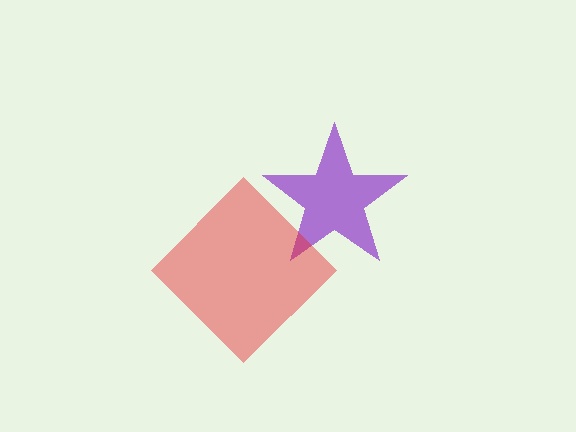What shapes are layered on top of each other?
The layered shapes are: a purple star, a red diamond.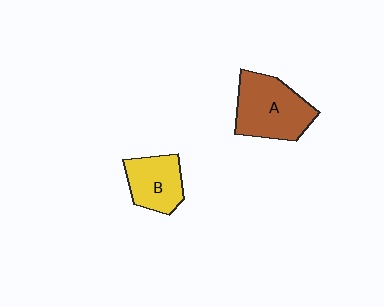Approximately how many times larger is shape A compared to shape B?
Approximately 1.5 times.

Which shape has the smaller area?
Shape B (yellow).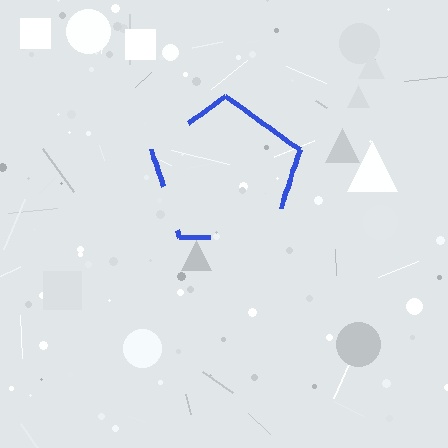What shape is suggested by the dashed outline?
The dashed outline suggests a pentagon.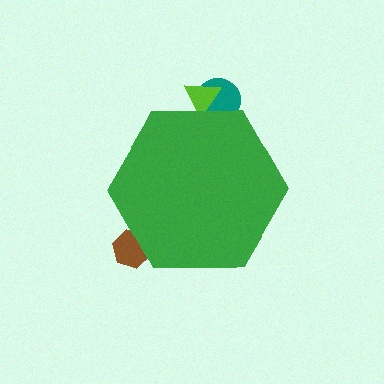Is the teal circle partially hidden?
Yes, the teal circle is partially hidden behind the green hexagon.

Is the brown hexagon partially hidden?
Yes, the brown hexagon is partially hidden behind the green hexagon.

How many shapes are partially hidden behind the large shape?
3 shapes are partially hidden.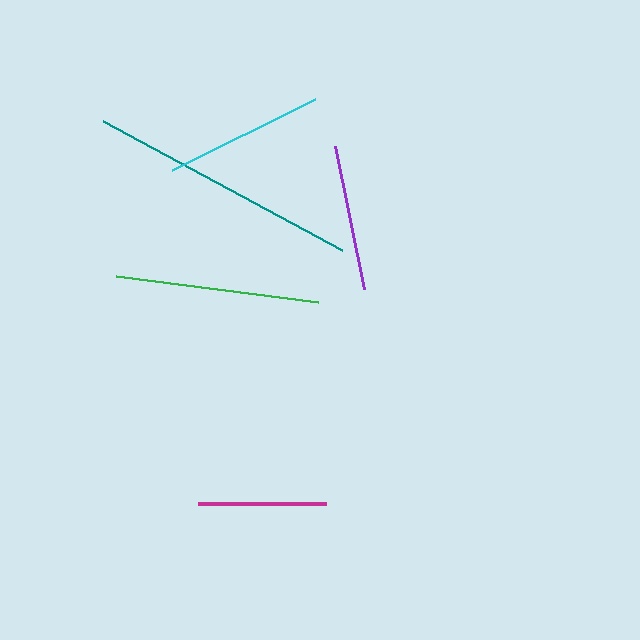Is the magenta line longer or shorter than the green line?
The green line is longer than the magenta line.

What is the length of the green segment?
The green segment is approximately 204 pixels long.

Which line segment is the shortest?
The magenta line is the shortest at approximately 129 pixels.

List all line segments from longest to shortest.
From longest to shortest: teal, green, cyan, purple, magenta.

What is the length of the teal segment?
The teal segment is approximately 272 pixels long.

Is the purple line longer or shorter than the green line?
The green line is longer than the purple line.